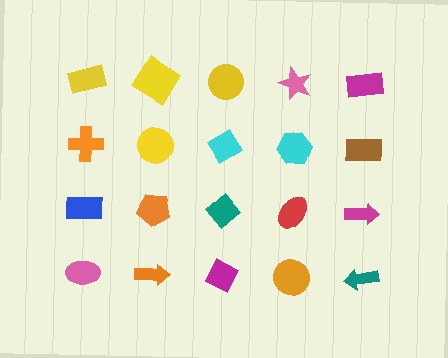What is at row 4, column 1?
A pink ellipse.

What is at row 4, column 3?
A magenta diamond.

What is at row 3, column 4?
A red ellipse.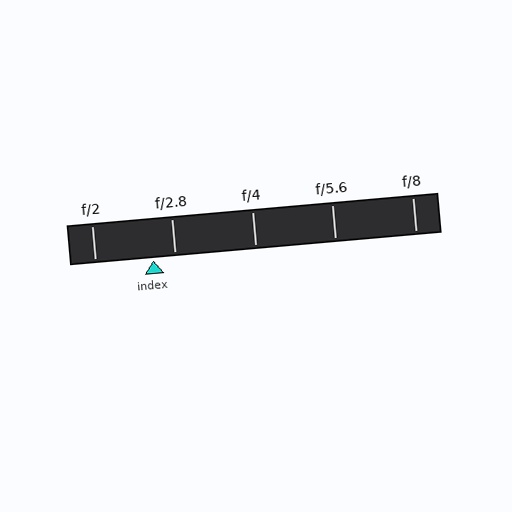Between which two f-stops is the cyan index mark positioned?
The index mark is between f/2 and f/2.8.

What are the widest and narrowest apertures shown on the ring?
The widest aperture shown is f/2 and the narrowest is f/8.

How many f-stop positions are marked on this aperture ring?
There are 5 f-stop positions marked.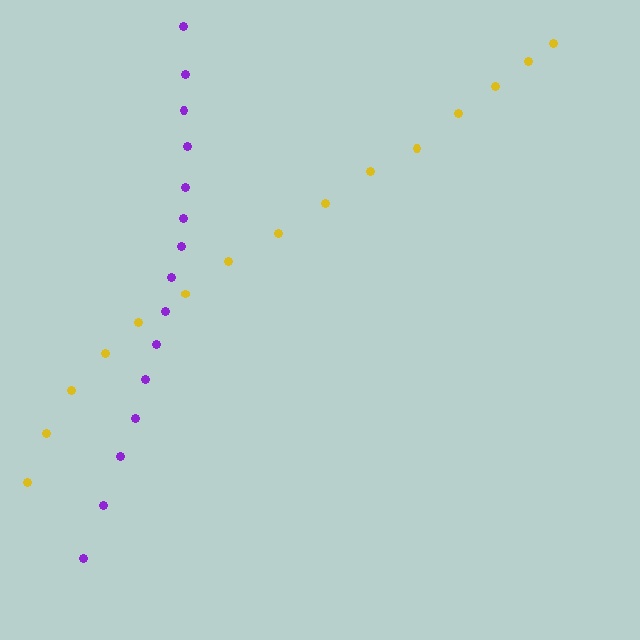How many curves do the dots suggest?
There are 2 distinct paths.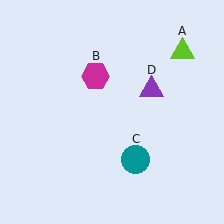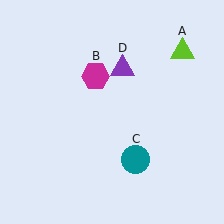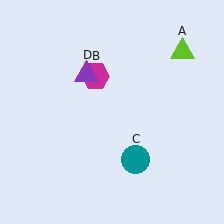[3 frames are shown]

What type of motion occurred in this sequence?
The purple triangle (object D) rotated counterclockwise around the center of the scene.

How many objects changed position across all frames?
1 object changed position: purple triangle (object D).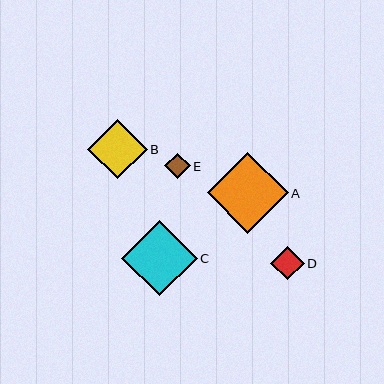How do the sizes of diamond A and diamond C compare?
Diamond A and diamond C are approximately the same size.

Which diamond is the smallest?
Diamond E is the smallest with a size of approximately 26 pixels.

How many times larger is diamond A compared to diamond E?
Diamond A is approximately 3.2 times the size of diamond E.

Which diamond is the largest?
Diamond A is the largest with a size of approximately 81 pixels.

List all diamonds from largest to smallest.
From largest to smallest: A, C, B, D, E.